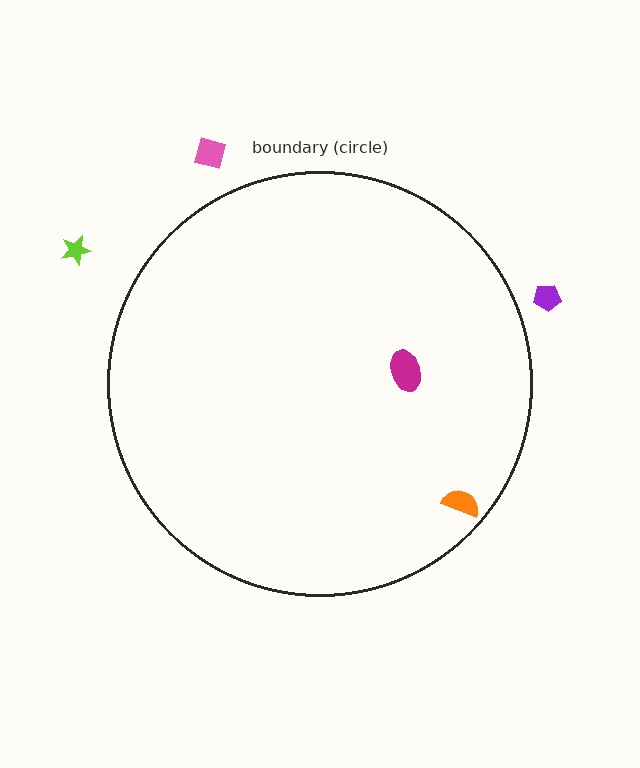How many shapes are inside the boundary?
2 inside, 3 outside.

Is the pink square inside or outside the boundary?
Outside.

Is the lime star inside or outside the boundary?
Outside.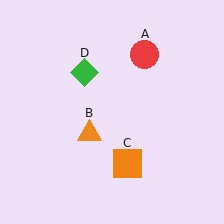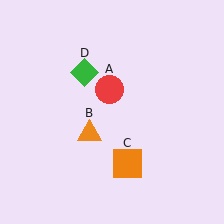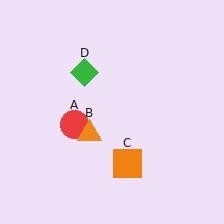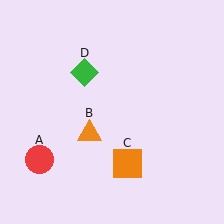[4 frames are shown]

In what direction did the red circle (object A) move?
The red circle (object A) moved down and to the left.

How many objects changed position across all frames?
1 object changed position: red circle (object A).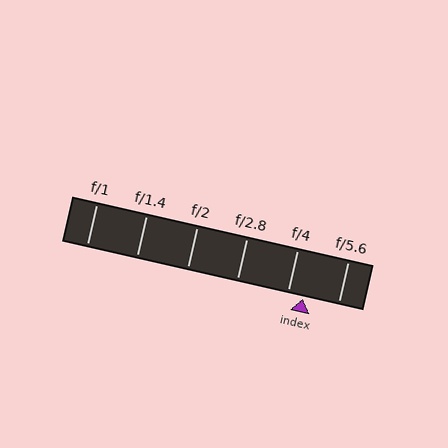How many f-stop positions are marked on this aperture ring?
There are 6 f-stop positions marked.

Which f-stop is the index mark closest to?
The index mark is closest to f/4.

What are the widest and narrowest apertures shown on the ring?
The widest aperture shown is f/1 and the narrowest is f/5.6.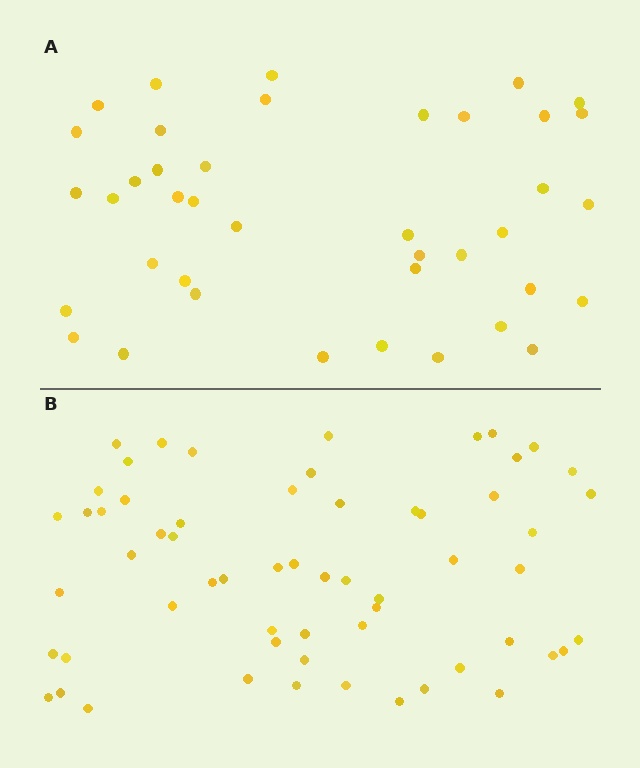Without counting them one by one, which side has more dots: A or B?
Region B (the bottom region) has more dots.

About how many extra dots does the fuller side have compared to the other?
Region B has approximately 20 more dots than region A.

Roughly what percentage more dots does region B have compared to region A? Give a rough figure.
About 50% more.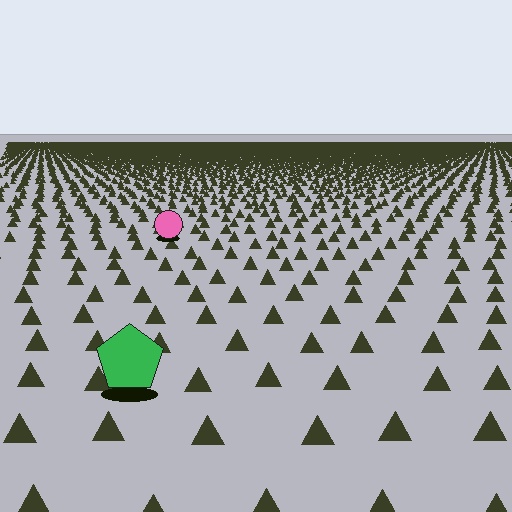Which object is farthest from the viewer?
The pink circle is farthest from the viewer. It appears smaller and the ground texture around it is denser.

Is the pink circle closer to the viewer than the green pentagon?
No. The green pentagon is closer — you can tell from the texture gradient: the ground texture is coarser near it.